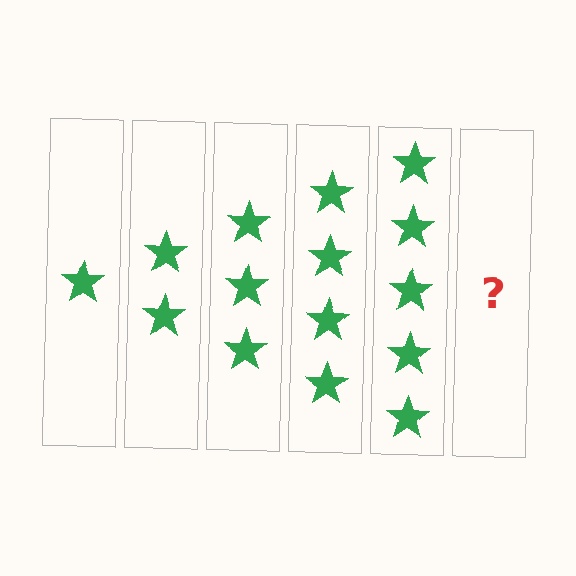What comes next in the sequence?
The next element should be 6 stars.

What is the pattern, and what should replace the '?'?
The pattern is that each step adds one more star. The '?' should be 6 stars.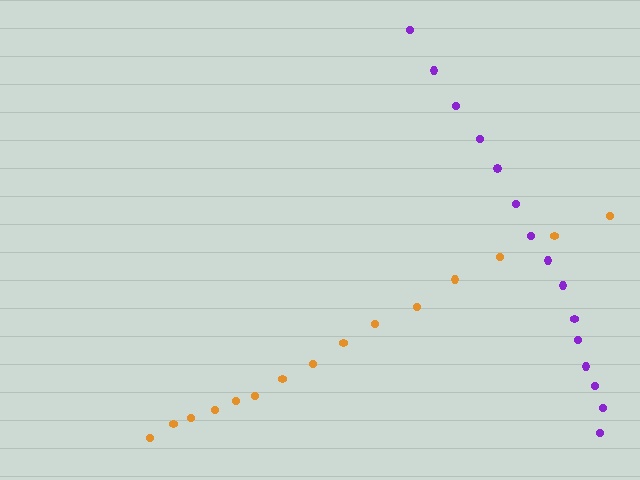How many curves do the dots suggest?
There are 2 distinct paths.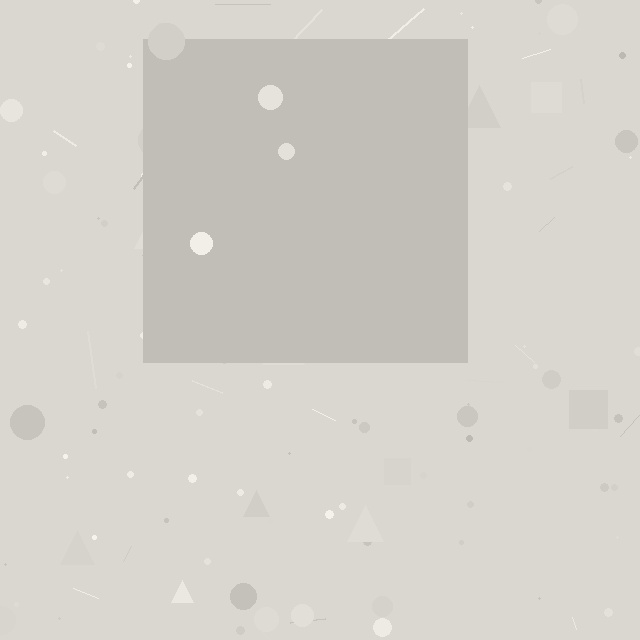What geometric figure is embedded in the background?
A square is embedded in the background.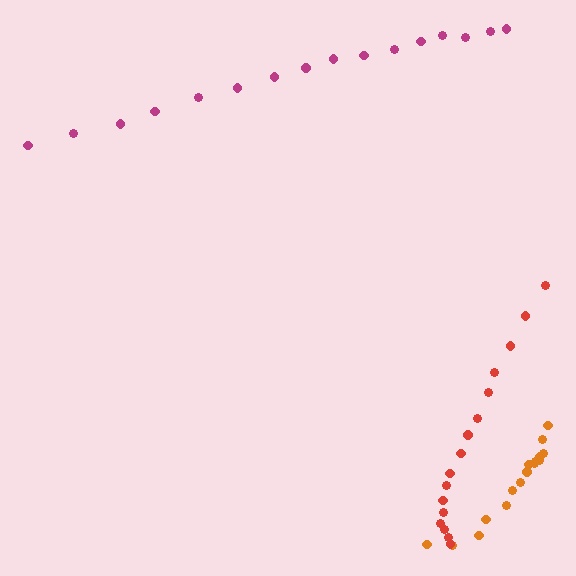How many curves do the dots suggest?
There are 3 distinct paths.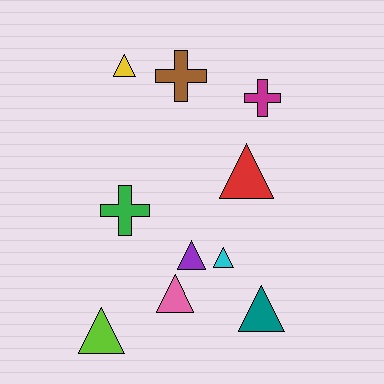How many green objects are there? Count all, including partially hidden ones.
There is 1 green object.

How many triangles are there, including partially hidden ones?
There are 7 triangles.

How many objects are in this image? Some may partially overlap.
There are 10 objects.